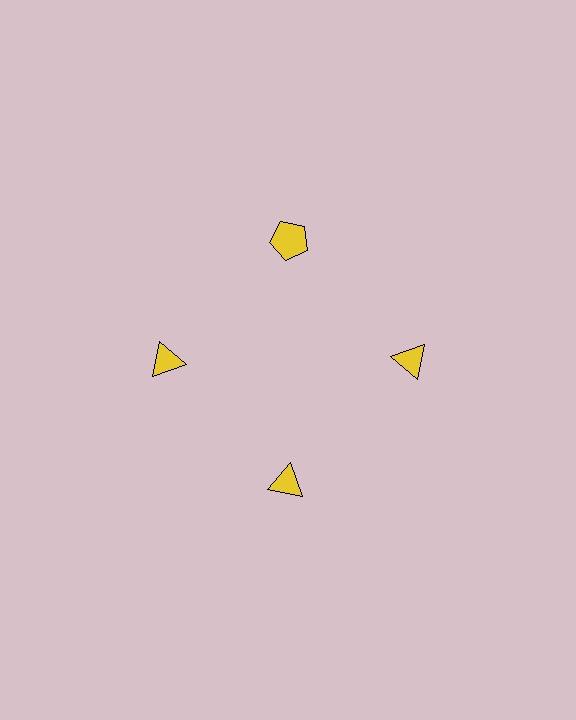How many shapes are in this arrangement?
There are 4 shapes arranged in a ring pattern.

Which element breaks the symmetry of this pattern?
The yellow pentagon at roughly the 12 o'clock position breaks the symmetry. All other shapes are yellow triangles.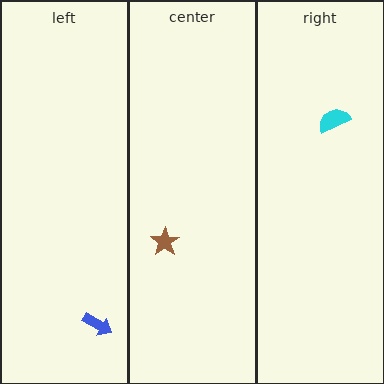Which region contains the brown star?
The center region.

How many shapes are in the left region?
1.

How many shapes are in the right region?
1.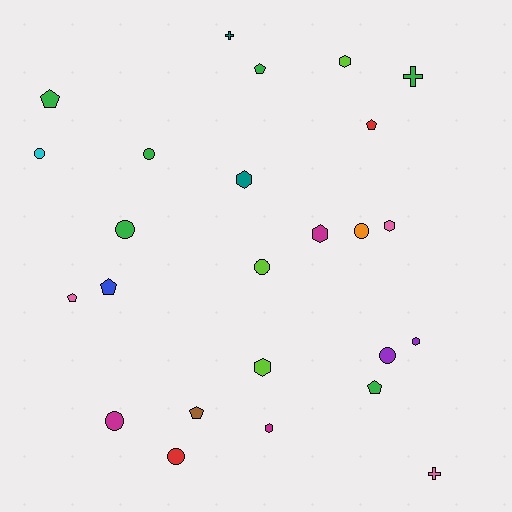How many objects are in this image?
There are 25 objects.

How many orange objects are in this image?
There is 1 orange object.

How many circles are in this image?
There are 8 circles.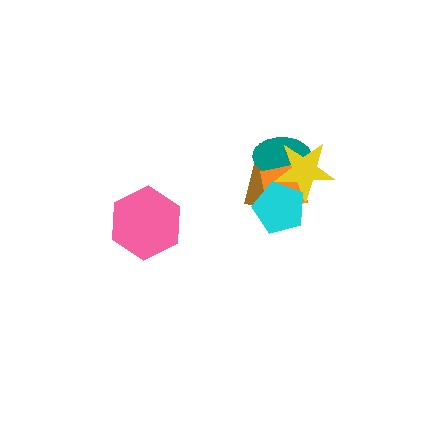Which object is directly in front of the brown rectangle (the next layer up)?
The teal ellipse is directly in front of the brown rectangle.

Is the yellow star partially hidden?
Yes, it is partially covered by another shape.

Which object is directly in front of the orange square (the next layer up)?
The yellow star is directly in front of the orange square.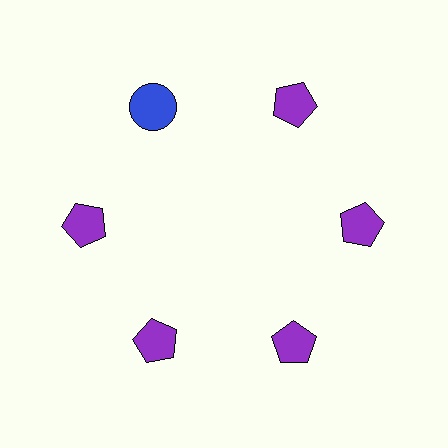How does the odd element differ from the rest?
It differs in both color (blue instead of purple) and shape (circle instead of pentagon).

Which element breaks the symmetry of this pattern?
The blue circle at roughly the 11 o'clock position breaks the symmetry. All other shapes are purple pentagons.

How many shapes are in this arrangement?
There are 6 shapes arranged in a ring pattern.